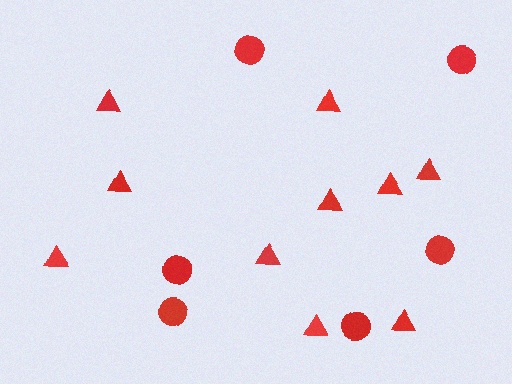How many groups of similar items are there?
There are 2 groups: one group of triangles (10) and one group of circles (6).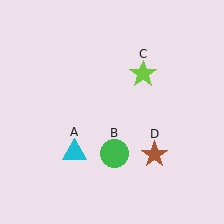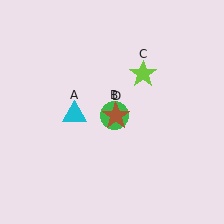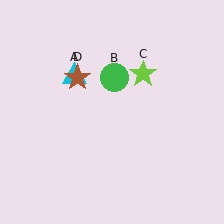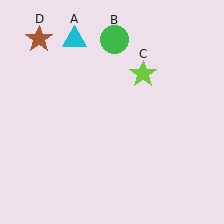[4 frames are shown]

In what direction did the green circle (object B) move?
The green circle (object B) moved up.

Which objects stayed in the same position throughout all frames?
Lime star (object C) remained stationary.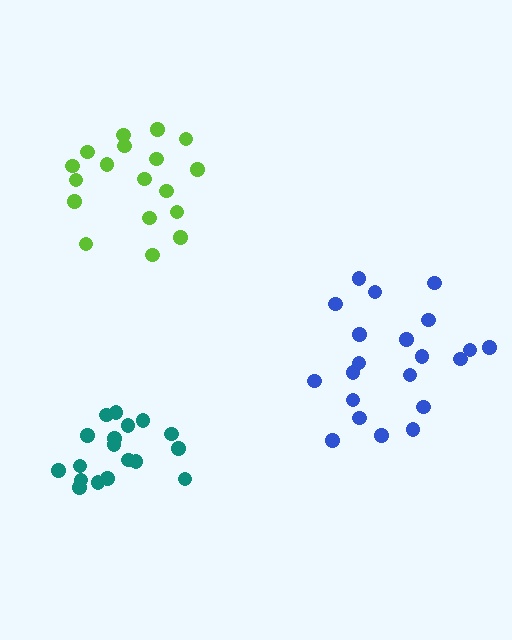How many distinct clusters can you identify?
There are 3 distinct clusters.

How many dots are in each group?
Group 1: 21 dots, Group 2: 18 dots, Group 3: 18 dots (57 total).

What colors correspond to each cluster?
The clusters are colored: blue, teal, lime.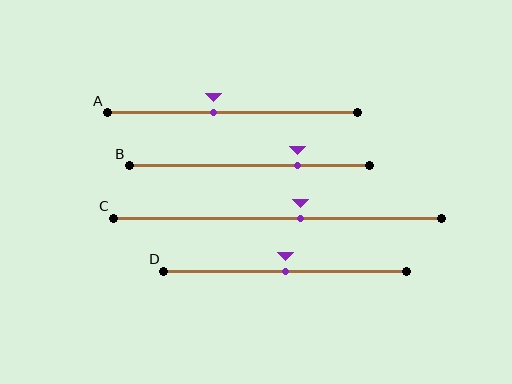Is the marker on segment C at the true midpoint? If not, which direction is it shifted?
No, the marker on segment C is shifted to the right by about 7% of the segment length.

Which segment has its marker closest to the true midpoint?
Segment D has its marker closest to the true midpoint.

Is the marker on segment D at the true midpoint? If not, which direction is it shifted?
Yes, the marker on segment D is at the true midpoint.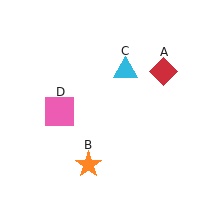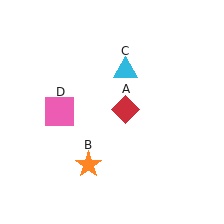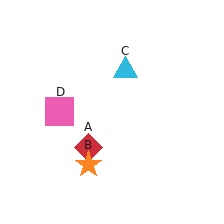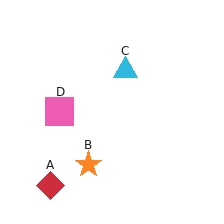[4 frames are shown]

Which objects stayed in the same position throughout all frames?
Orange star (object B) and cyan triangle (object C) and pink square (object D) remained stationary.